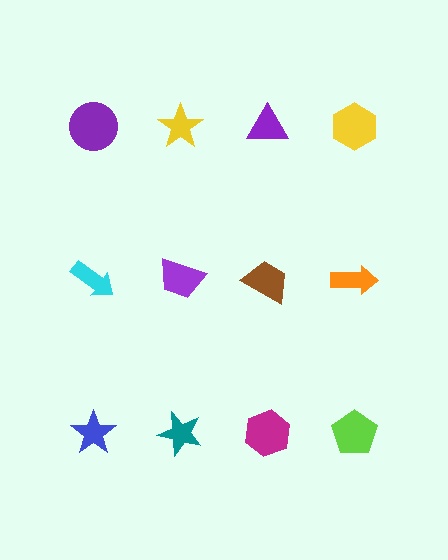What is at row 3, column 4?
A lime pentagon.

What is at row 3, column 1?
A blue star.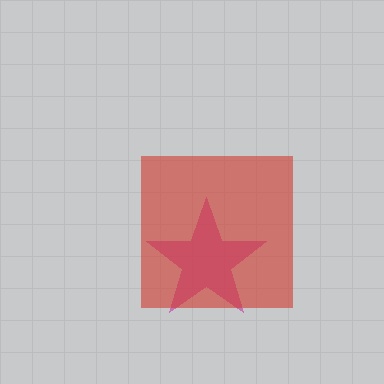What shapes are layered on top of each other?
The layered shapes are: a magenta star, a red square.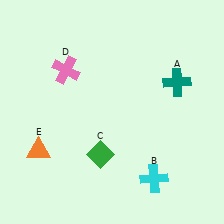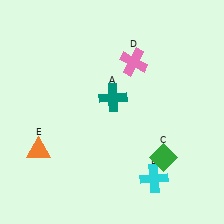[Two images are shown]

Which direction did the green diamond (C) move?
The green diamond (C) moved right.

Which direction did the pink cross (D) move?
The pink cross (D) moved right.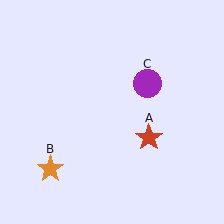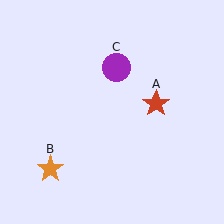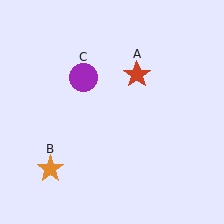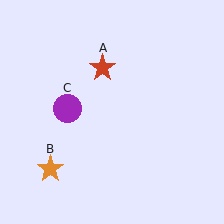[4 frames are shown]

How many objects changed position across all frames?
2 objects changed position: red star (object A), purple circle (object C).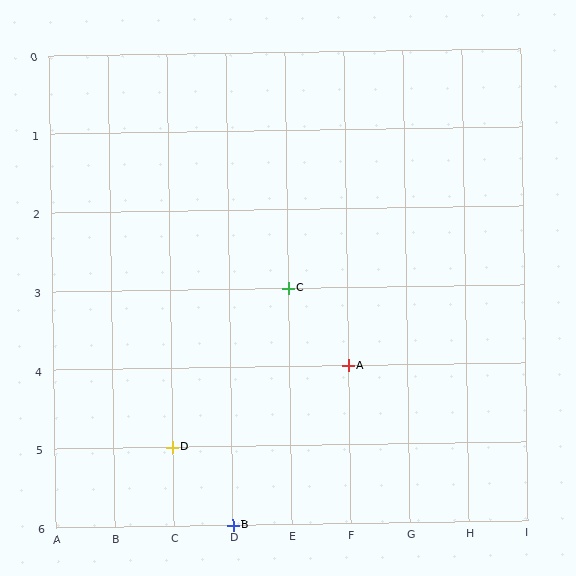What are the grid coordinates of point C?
Point C is at grid coordinates (E, 3).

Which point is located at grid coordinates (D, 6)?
Point B is at (D, 6).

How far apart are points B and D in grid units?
Points B and D are 1 column and 1 row apart (about 1.4 grid units diagonally).